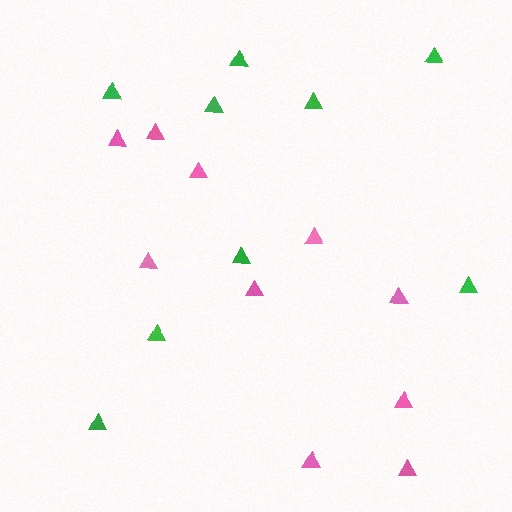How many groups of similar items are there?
There are 2 groups: one group of pink triangles (10) and one group of green triangles (9).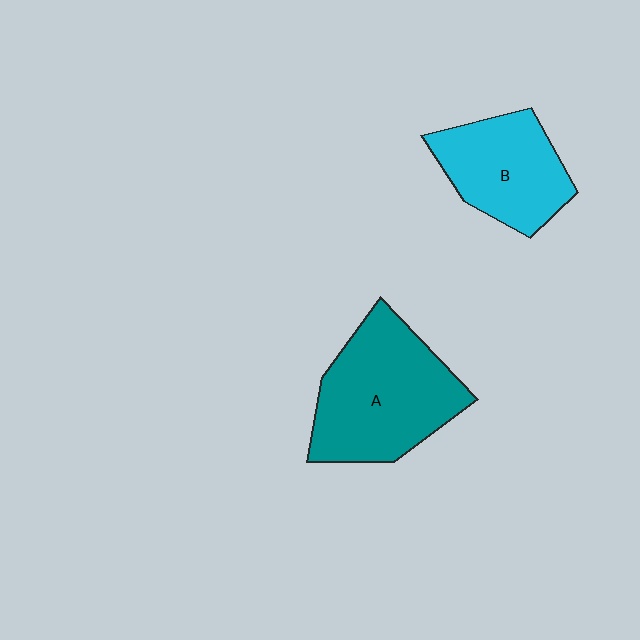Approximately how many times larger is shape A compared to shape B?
Approximately 1.4 times.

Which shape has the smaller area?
Shape B (cyan).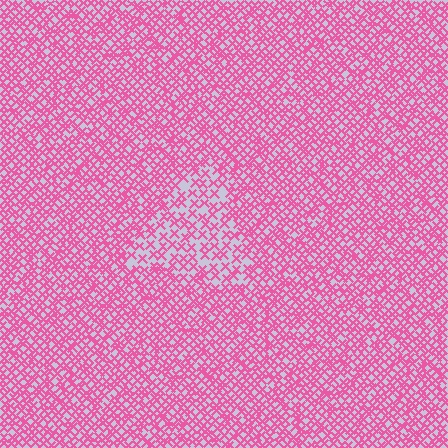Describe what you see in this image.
The image contains small pink elements arranged at two different densities. A triangle-shaped region is visible where the elements are less densely packed than the surrounding area.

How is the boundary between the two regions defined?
The boundary is defined by a change in element density (approximately 1.8x ratio). All elements are the same color, size, and shape.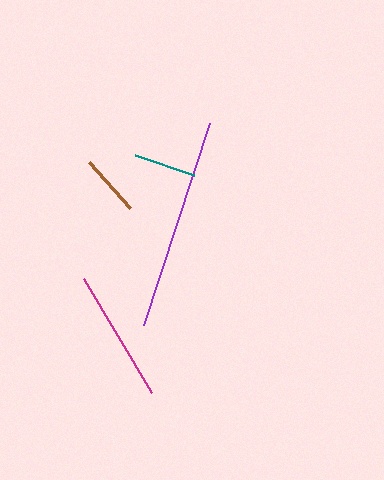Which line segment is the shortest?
The brown line is the shortest at approximately 61 pixels.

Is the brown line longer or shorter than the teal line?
The teal line is longer than the brown line.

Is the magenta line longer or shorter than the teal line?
The magenta line is longer than the teal line.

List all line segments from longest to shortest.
From longest to shortest: purple, magenta, teal, brown.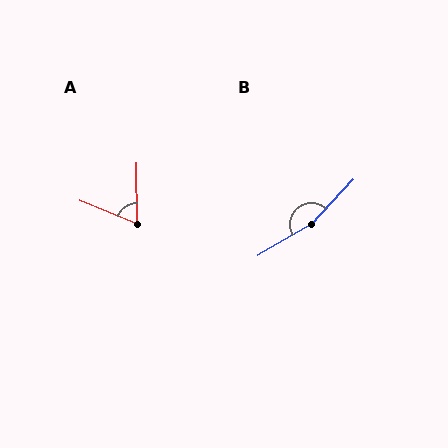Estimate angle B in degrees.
Approximately 164 degrees.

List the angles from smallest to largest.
A (68°), B (164°).